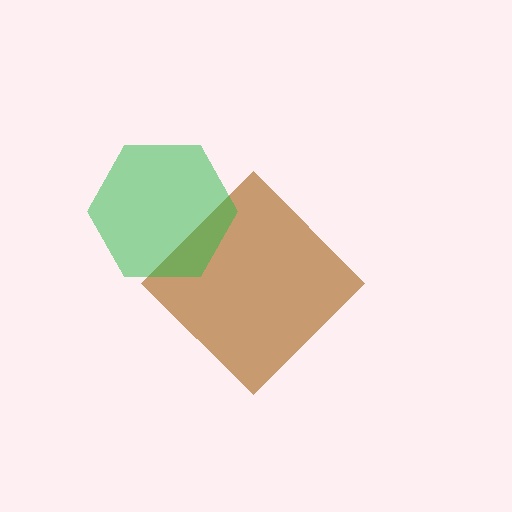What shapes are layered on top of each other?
The layered shapes are: a brown diamond, a green hexagon.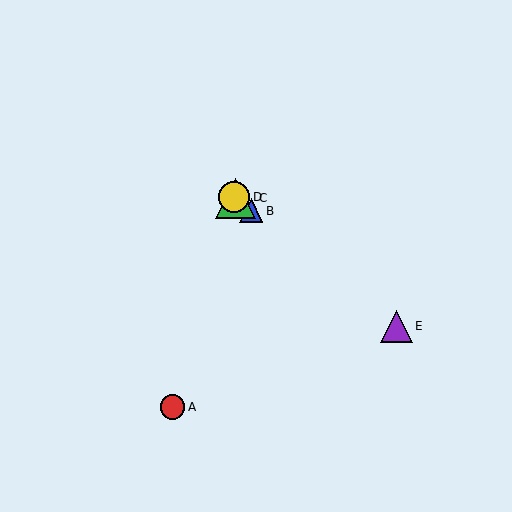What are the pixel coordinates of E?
Object E is at (396, 326).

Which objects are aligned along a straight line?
Objects B, C, D, E are aligned along a straight line.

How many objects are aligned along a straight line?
4 objects (B, C, D, E) are aligned along a straight line.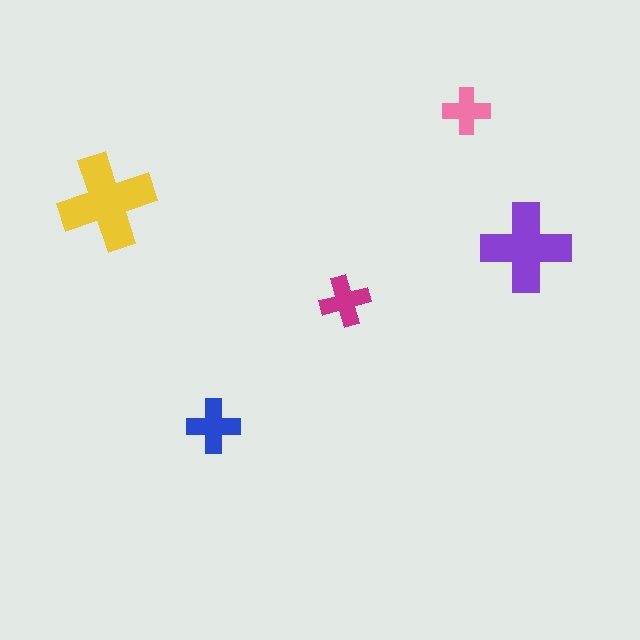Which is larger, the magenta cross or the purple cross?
The purple one.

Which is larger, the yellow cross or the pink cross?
The yellow one.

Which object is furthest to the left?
The yellow cross is leftmost.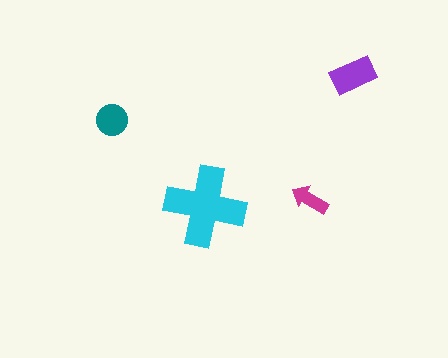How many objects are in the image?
There are 4 objects in the image.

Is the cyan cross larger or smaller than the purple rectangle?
Larger.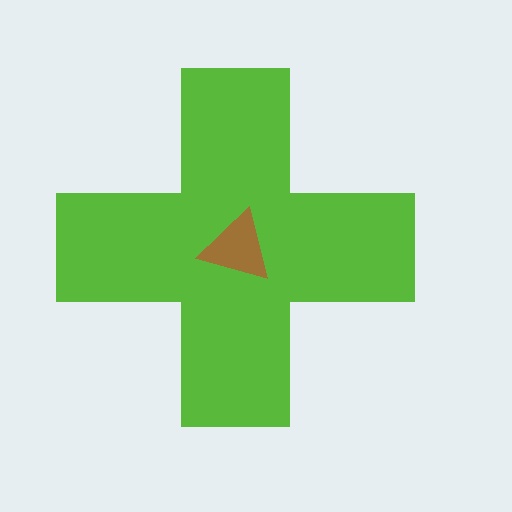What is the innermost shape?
The brown triangle.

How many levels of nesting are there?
2.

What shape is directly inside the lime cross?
The brown triangle.